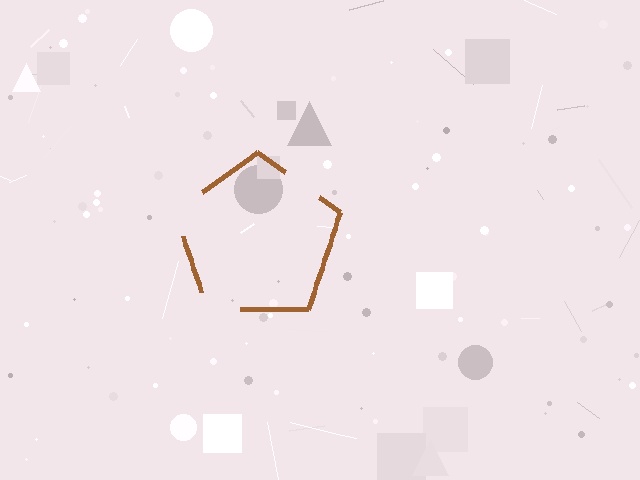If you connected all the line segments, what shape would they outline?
They would outline a pentagon.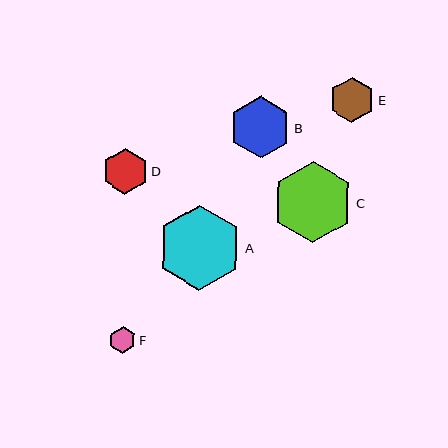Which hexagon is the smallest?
Hexagon F is the smallest with a size of approximately 27 pixels.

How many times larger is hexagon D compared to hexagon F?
Hexagon D is approximately 1.7 times the size of hexagon F.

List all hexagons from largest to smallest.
From largest to smallest: A, C, B, E, D, F.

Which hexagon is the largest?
Hexagon A is the largest with a size of approximately 85 pixels.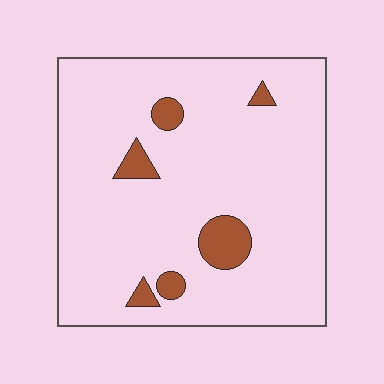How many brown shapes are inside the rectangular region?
6.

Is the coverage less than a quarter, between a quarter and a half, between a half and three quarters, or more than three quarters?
Less than a quarter.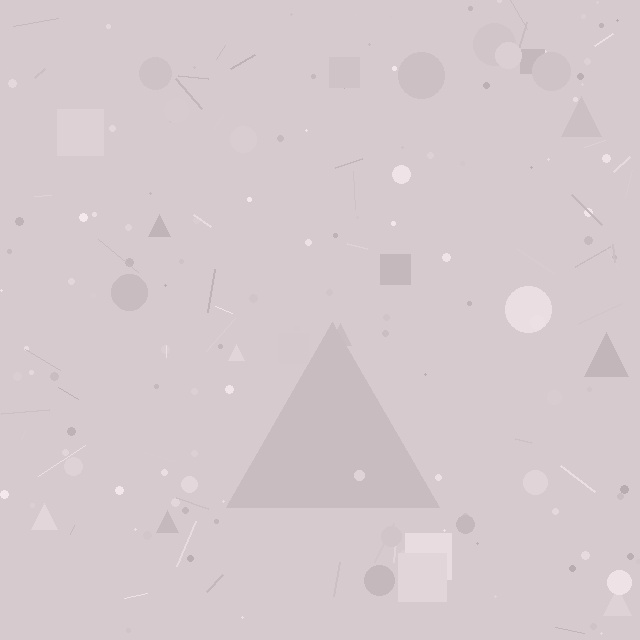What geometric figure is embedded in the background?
A triangle is embedded in the background.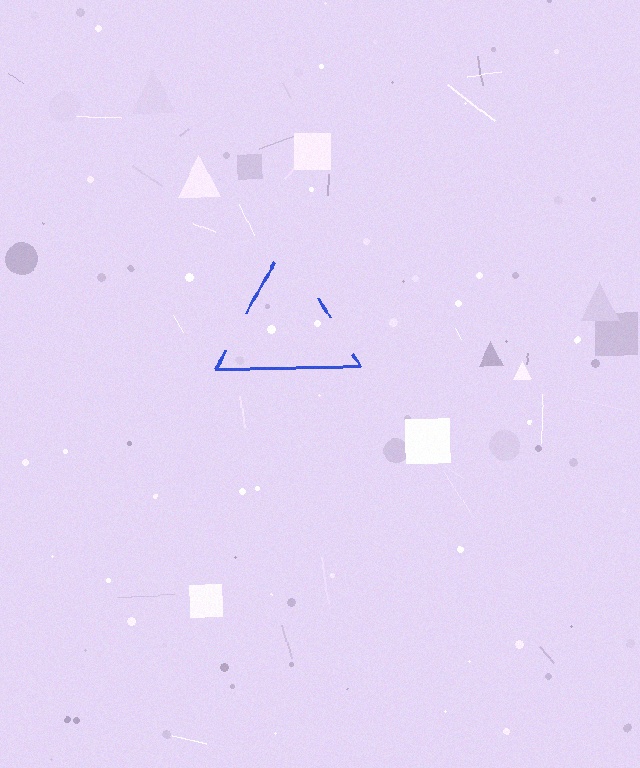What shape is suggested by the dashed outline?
The dashed outline suggests a triangle.